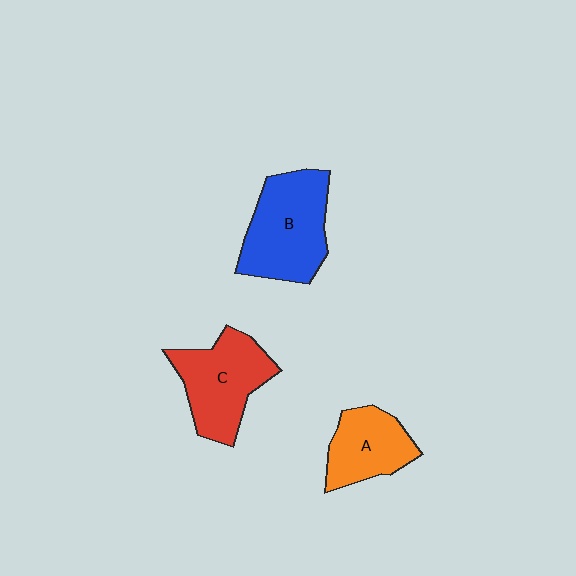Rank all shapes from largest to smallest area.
From largest to smallest: B (blue), C (red), A (orange).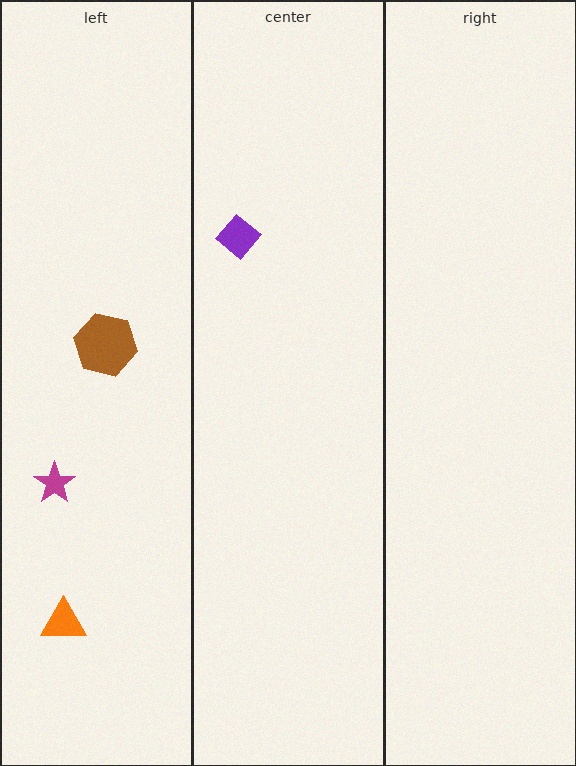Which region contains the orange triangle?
The left region.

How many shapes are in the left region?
3.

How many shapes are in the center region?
1.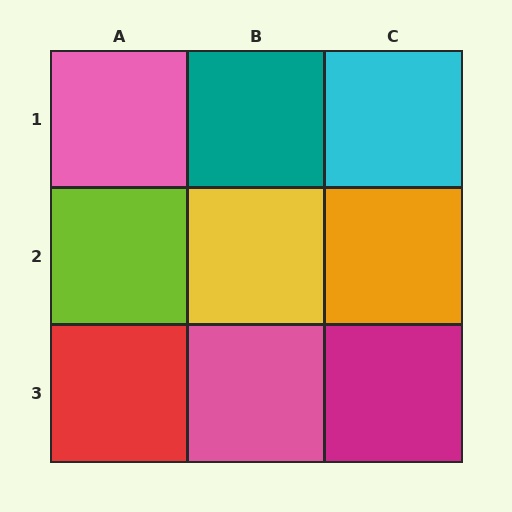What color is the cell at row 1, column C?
Cyan.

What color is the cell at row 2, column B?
Yellow.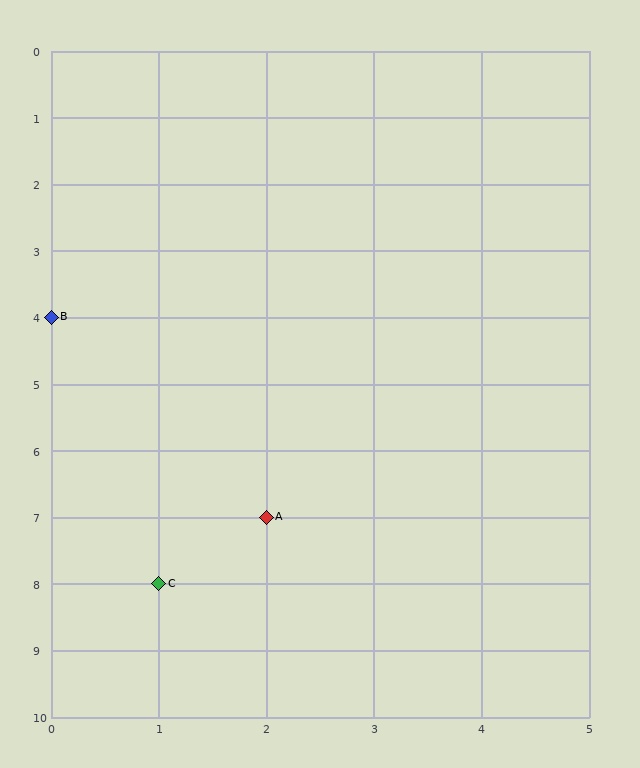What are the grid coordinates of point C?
Point C is at grid coordinates (1, 8).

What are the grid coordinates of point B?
Point B is at grid coordinates (0, 4).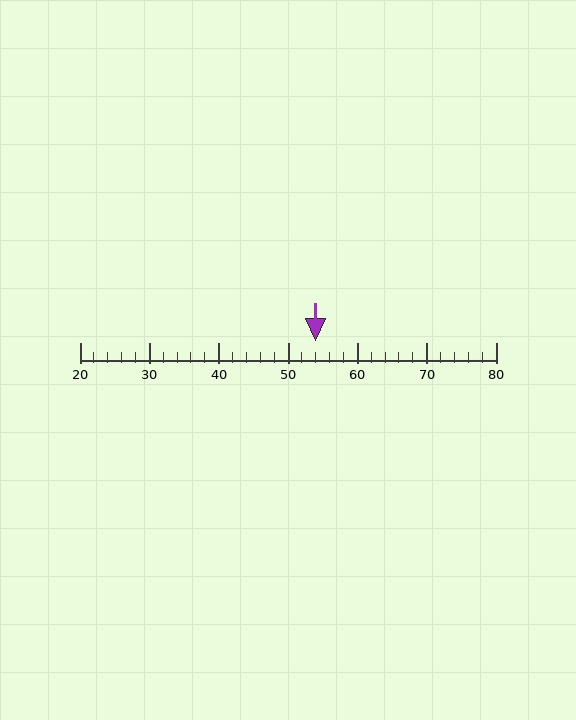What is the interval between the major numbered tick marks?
The major tick marks are spaced 10 units apart.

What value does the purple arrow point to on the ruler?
The purple arrow points to approximately 54.